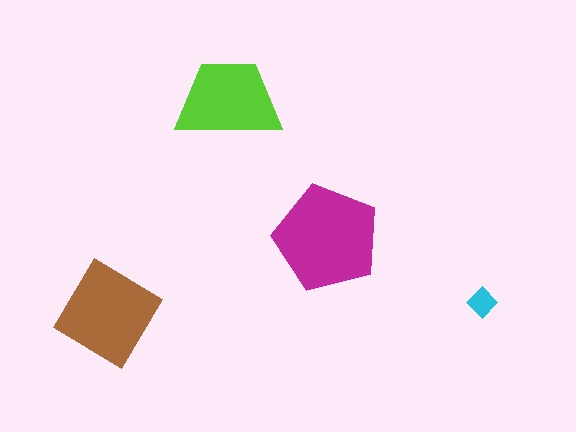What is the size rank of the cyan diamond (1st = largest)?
4th.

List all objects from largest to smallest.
The magenta pentagon, the brown diamond, the lime trapezoid, the cyan diamond.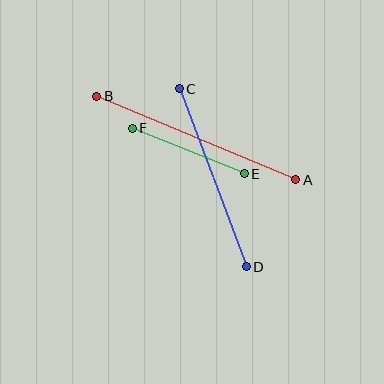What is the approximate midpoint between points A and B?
The midpoint is at approximately (196, 138) pixels.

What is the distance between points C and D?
The distance is approximately 190 pixels.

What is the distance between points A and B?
The distance is approximately 216 pixels.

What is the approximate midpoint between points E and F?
The midpoint is at approximately (188, 151) pixels.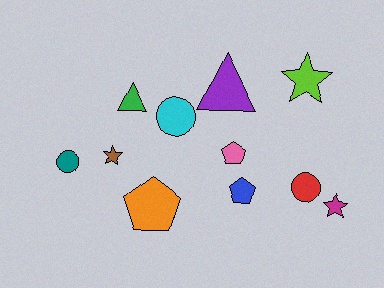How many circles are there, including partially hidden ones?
There are 3 circles.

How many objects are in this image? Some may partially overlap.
There are 11 objects.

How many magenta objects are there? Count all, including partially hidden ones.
There is 1 magenta object.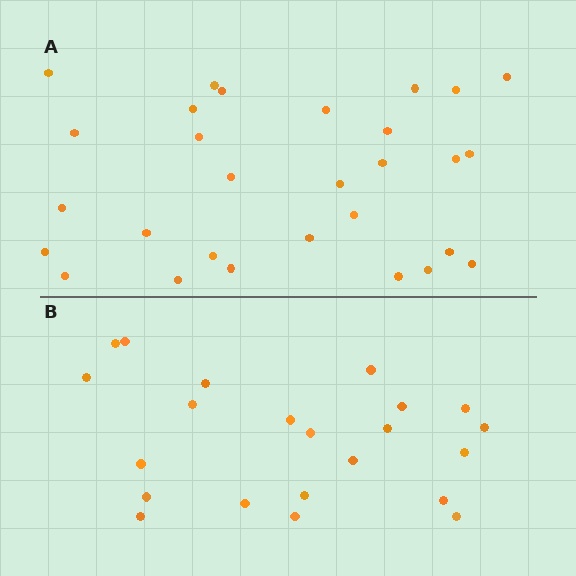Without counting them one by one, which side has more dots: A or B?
Region A (the top region) has more dots.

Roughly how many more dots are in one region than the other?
Region A has roughly 8 or so more dots than region B.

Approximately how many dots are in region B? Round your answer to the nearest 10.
About 20 dots. (The exact count is 22, which rounds to 20.)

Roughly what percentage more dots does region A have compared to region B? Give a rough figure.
About 30% more.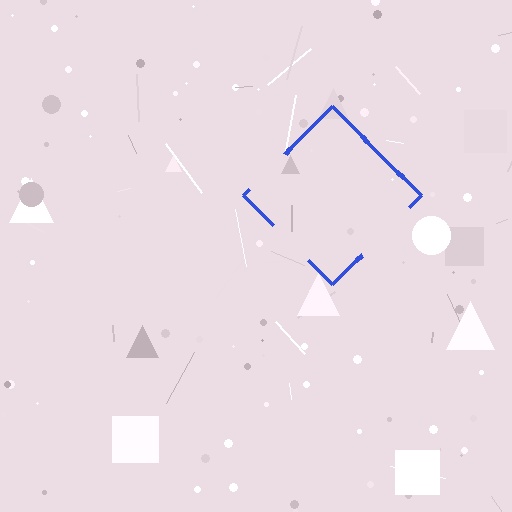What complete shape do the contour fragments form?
The contour fragments form a diamond.